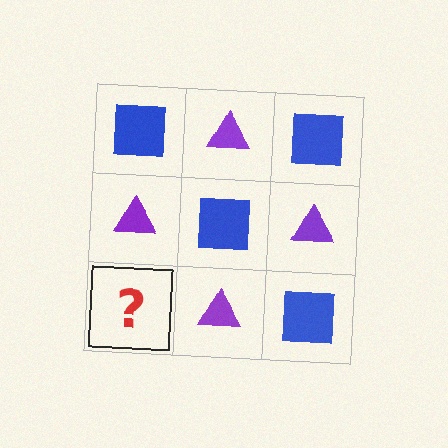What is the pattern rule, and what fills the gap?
The rule is that it alternates blue square and purple triangle in a checkerboard pattern. The gap should be filled with a blue square.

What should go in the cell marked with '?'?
The missing cell should contain a blue square.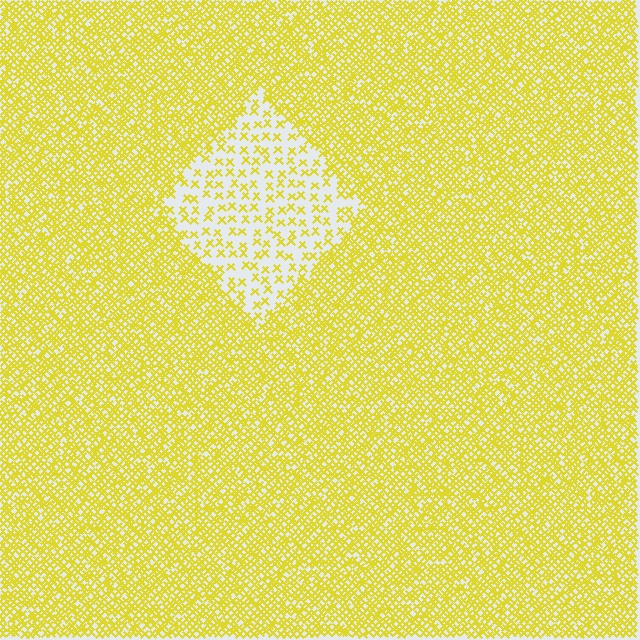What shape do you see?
I see a diamond.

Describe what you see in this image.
The image contains small yellow elements arranged at two different densities. A diamond-shaped region is visible where the elements are less densely packed than the surrounding area.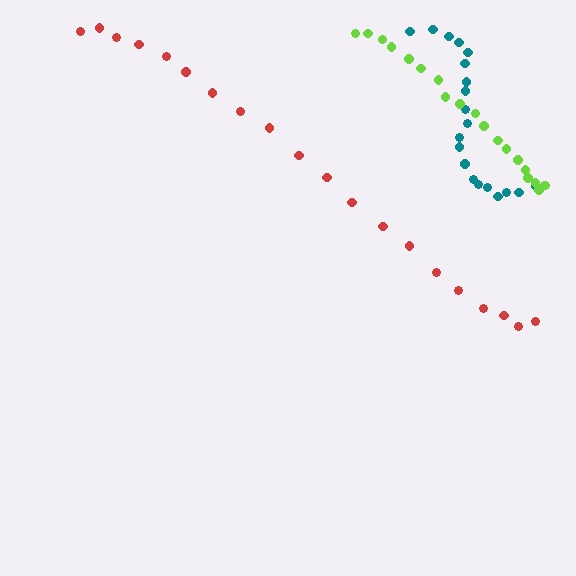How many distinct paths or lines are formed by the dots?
There are 3 distinct paths.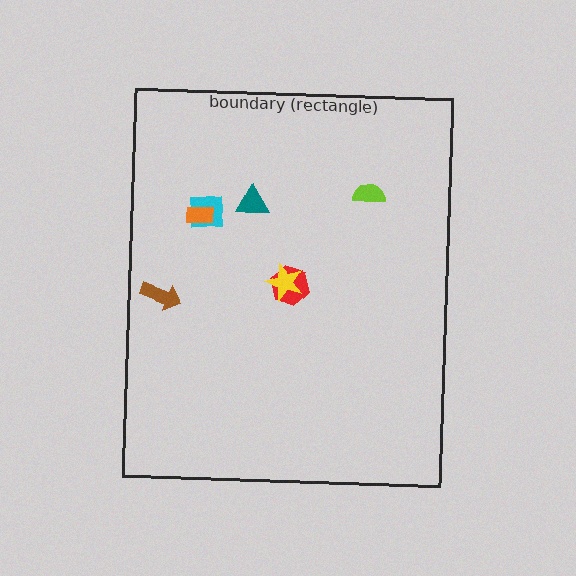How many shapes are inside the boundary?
7 inside, 0 outside.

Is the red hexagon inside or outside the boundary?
Inside.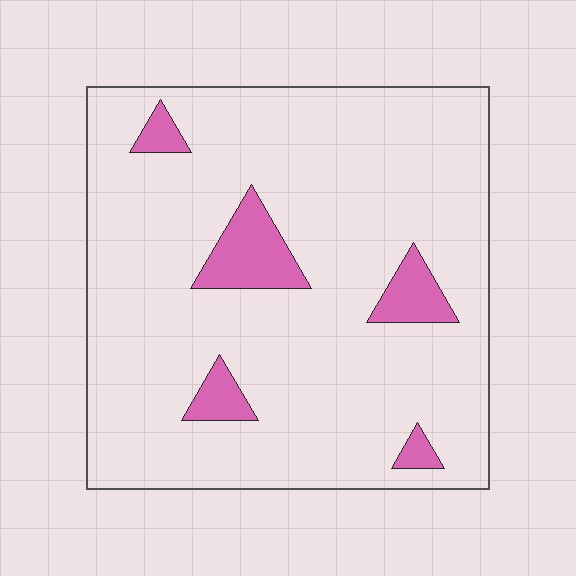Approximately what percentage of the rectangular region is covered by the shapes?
Approximately 10%.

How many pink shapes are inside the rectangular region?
5.